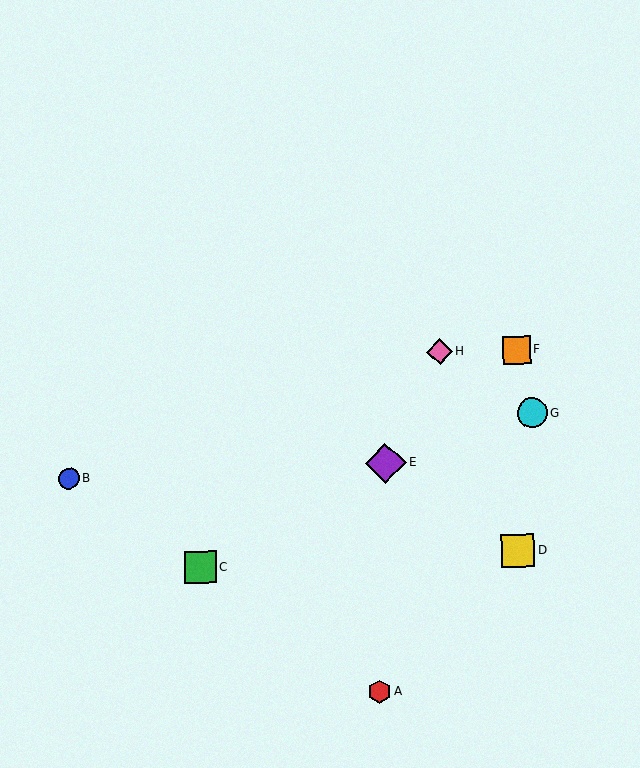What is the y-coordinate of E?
Object E is at y≈463.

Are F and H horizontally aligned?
Yes, both are at y≈350.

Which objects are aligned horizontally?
Objects F, H are aligned horizontally.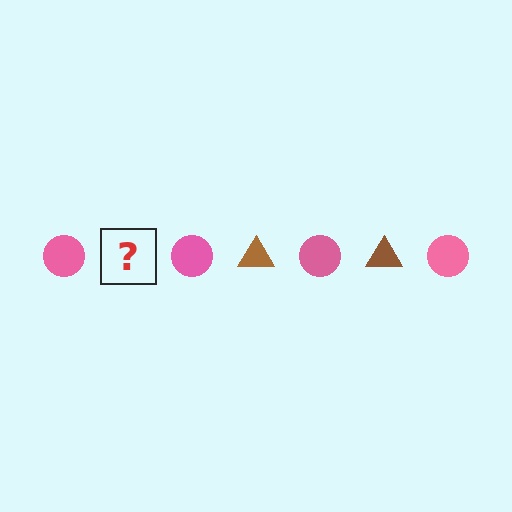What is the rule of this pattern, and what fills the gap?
The rule is that the pattern alternates between pink circle and brown triangle. The gap should be filled with a brown triangle.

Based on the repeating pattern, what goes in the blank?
The blank should be a brown triangle.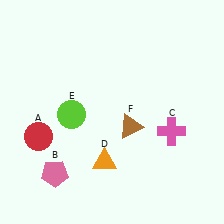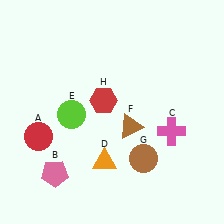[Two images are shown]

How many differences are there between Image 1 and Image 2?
There are 2 differences between the two images.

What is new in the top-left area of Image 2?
A red hexagon (H) was added in the top-left area of Image 2.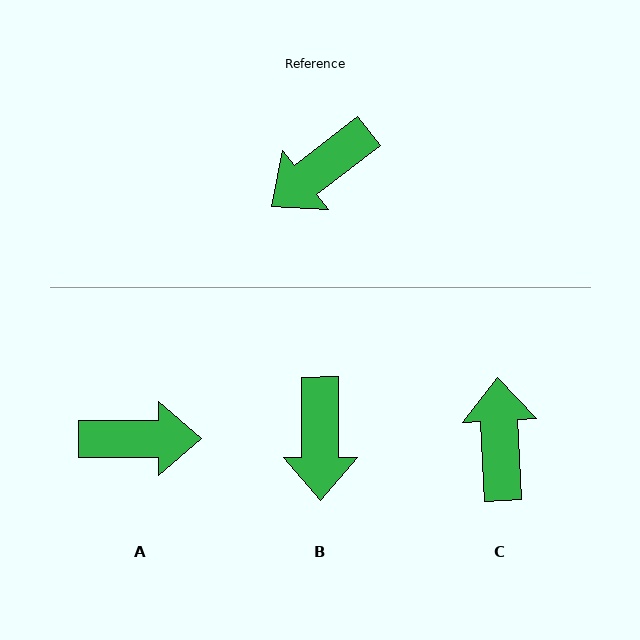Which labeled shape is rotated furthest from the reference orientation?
A, about 143 degrees away.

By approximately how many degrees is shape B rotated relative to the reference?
Approximately 53 degrees counter-clockwise.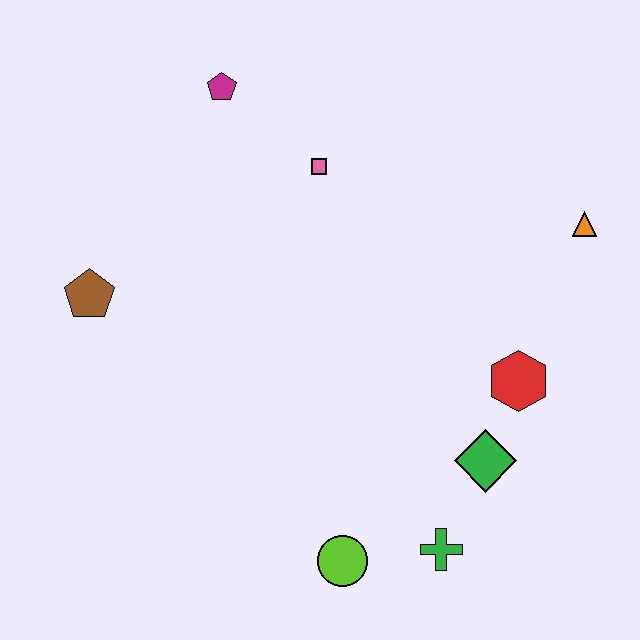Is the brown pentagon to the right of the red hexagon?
No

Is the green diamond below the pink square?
Yes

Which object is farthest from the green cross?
The magenta pentagon is farthest from the green cross.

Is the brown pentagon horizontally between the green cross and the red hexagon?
No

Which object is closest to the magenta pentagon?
The pink square is closest to the magenta pentagon.